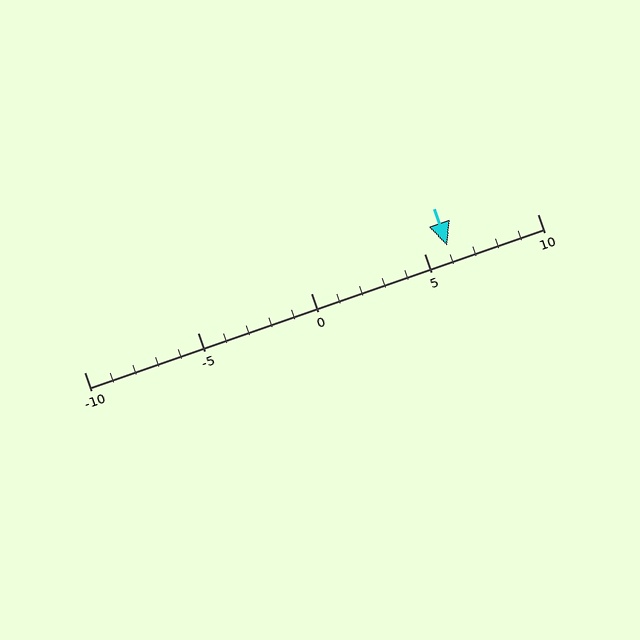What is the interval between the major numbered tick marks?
The major tick marks are spaced 5 units apart.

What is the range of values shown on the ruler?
The ruler shows values from -10 to 10.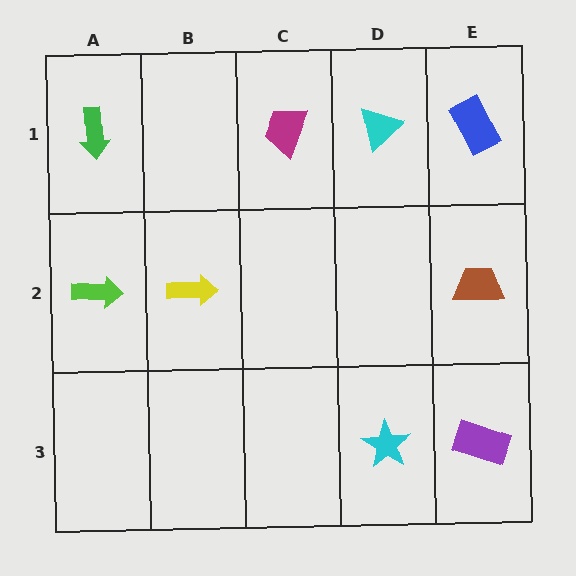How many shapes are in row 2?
3 shapes.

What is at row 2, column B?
A yellow arrow.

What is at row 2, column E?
A brown trapezoid.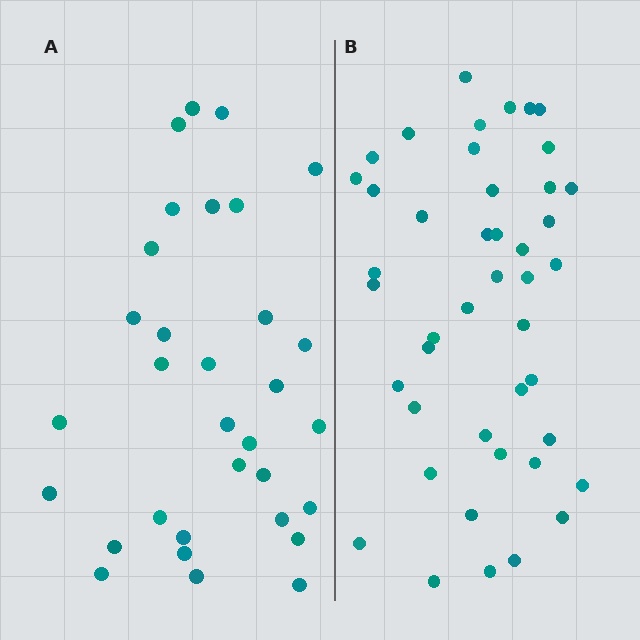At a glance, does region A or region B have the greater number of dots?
Region B (the right region) has more dots.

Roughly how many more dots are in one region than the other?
Region B has roughly 12 or so more dots than region A.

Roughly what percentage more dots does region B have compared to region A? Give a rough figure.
About 40% more.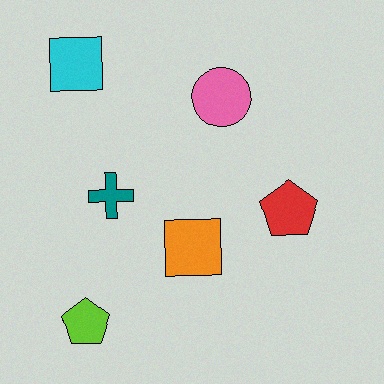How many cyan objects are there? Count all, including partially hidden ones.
There is 1 cyan object.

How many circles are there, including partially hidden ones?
There is 1 circle.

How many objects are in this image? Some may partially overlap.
There are 6 objects.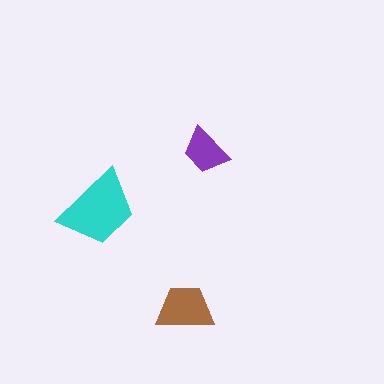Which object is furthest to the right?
The purple trapezoid is rightmost.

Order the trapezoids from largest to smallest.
the cyan one, the brown one, the purple one.